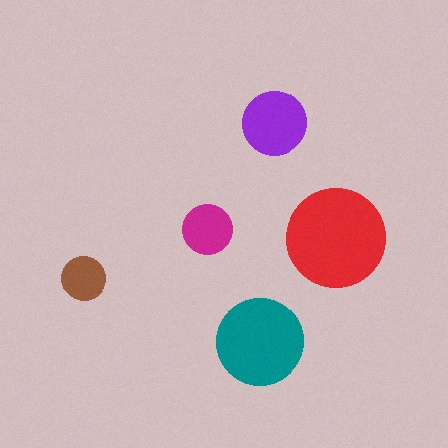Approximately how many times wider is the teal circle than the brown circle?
About 2 times wider.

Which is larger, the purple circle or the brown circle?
The purple one.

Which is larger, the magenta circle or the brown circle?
The magenta one.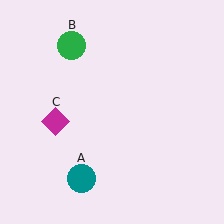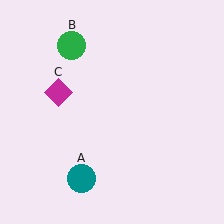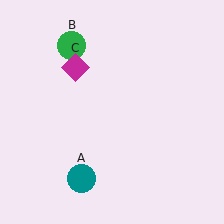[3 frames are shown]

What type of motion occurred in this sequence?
The magenta diamond (object C) rotated clockwise around the center of the scene.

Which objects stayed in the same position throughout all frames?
Teal circle (object A) and green circle (object B) remained stationary.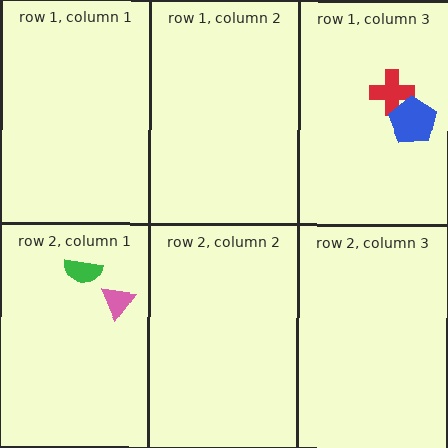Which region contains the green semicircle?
The row 2, column 1 region.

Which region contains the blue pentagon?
The row 1, column 3 region.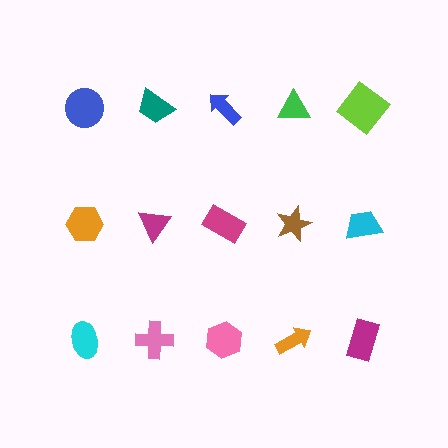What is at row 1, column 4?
A green triangle.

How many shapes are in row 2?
5 shapes.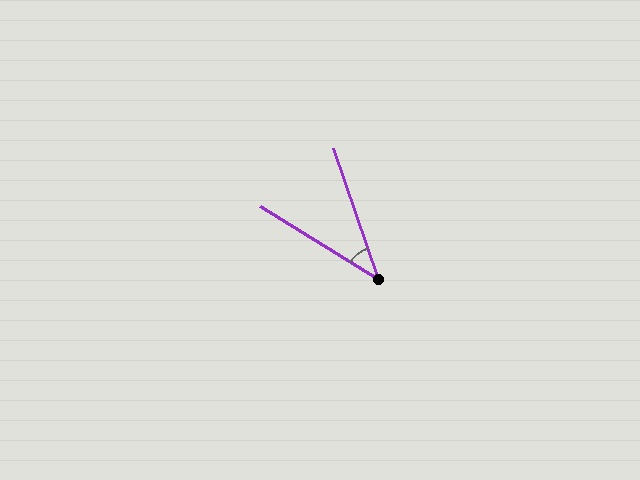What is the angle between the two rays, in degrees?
Approximately 40 degrees.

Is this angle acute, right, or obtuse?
It is acute.